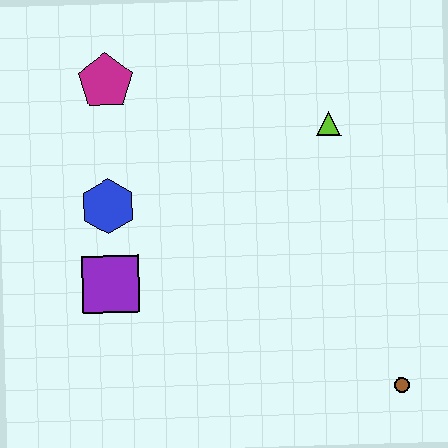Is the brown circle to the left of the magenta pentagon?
No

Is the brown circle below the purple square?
Yes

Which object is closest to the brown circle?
The lime triangle is closest to the brown circle.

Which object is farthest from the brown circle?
The magenta pentagon is farthest from the brown circle.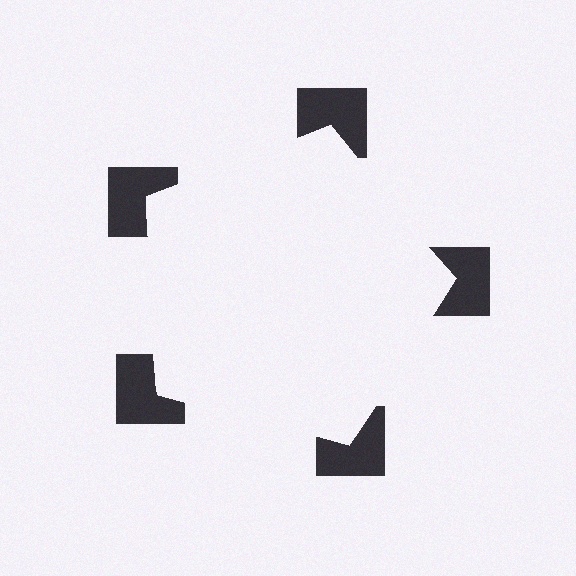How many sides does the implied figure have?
5 sides.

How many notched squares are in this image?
There are 5 — one at each vertex of the illusory pentagon.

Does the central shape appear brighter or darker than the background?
It typically appears slightly brighter than the background, even though no actual brightness change is drawn.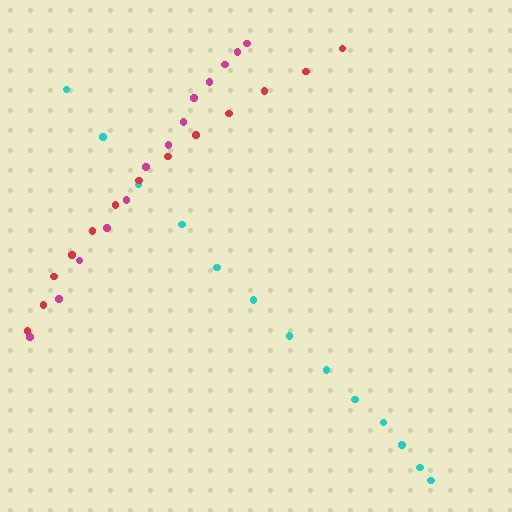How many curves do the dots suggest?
There are 3 distinct paths.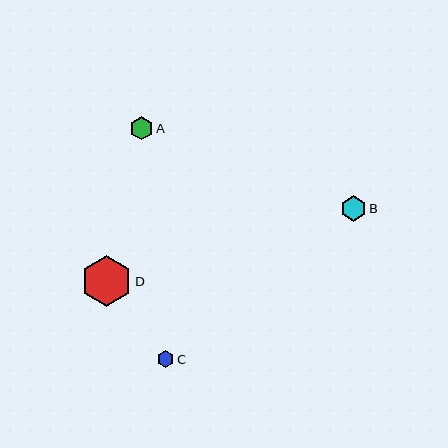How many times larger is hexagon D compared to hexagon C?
Hexagon D is approximately 3.0 times the size of hexagon C.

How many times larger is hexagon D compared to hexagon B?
Hexagon D is approximately 2.0 times the size of hexagon B.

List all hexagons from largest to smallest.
From largest to smallest: D, B, A, C.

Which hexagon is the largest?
Hexagon D is the largest with a size of approximately 51 pixels.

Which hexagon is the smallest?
Hexagon C is the smallest with a size of approximately 17 pixels.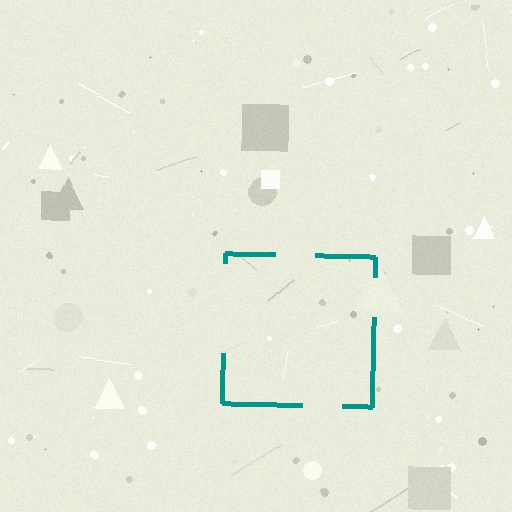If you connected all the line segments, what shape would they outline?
They would outline a square.